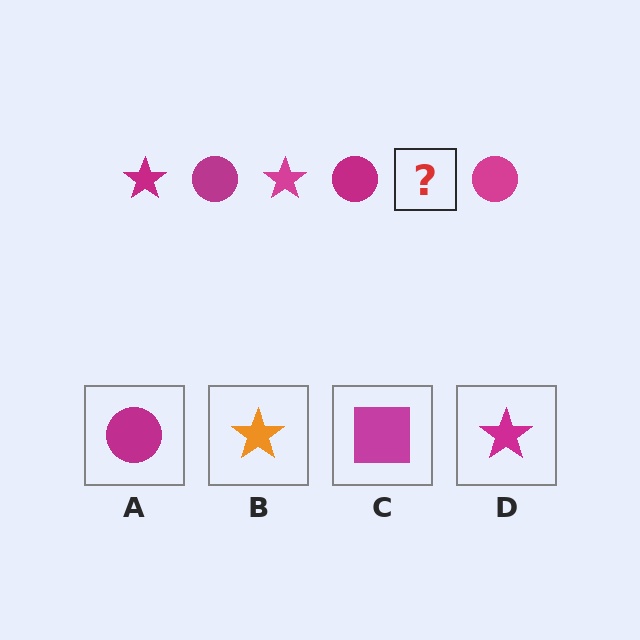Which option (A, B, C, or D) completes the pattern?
D.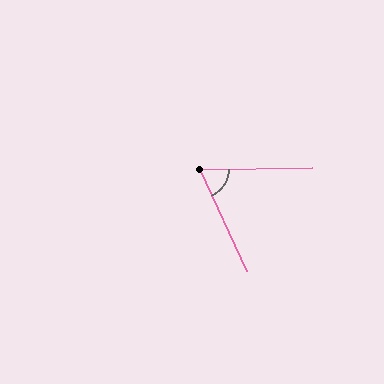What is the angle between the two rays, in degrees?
Approximately 66 degrees.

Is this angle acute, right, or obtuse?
It is acute.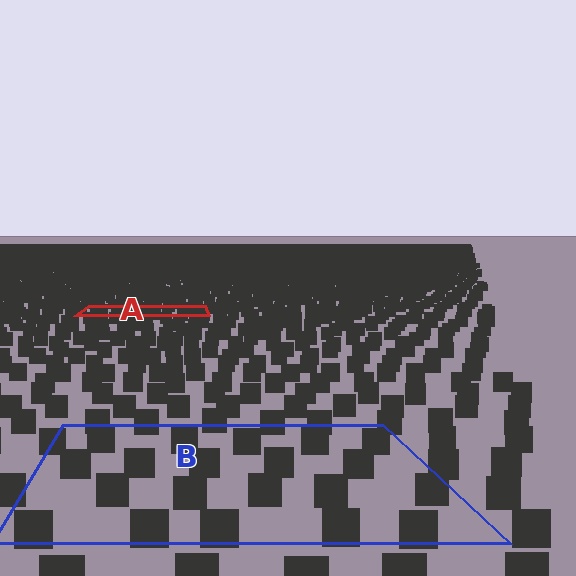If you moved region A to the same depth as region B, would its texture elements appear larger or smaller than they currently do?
They would appear larger. At a closer depth, the same texture elements are projected at a bigger on-screen size.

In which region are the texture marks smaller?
The texture marks are smaller in region A, because it is farther away.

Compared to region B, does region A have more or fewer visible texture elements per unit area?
Region A has more texture elements per unit area — they are packed more densely because it is farther away.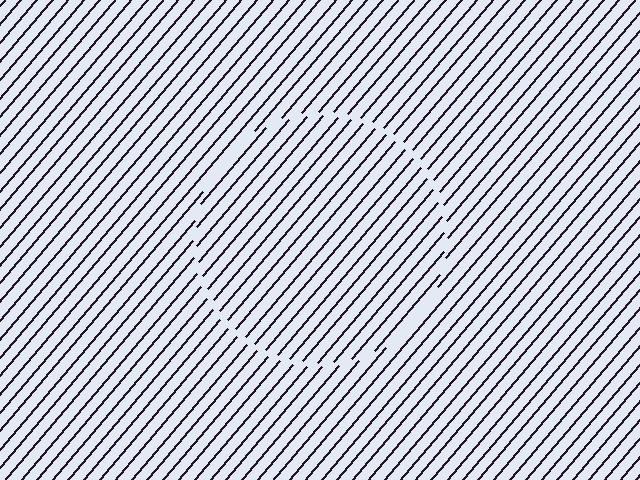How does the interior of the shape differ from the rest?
The interior of the shape contains the same grating, shifted by half a period — the contour is defined by the phase discontinuity where line-ends from the inner and outer gratings abut.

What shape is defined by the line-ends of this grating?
An illusory circle. The interior of the shape contains the same grating, shifted by half a period — the contour is defined by the phase discontinuity where line-ends from the inner and outer gratings abut.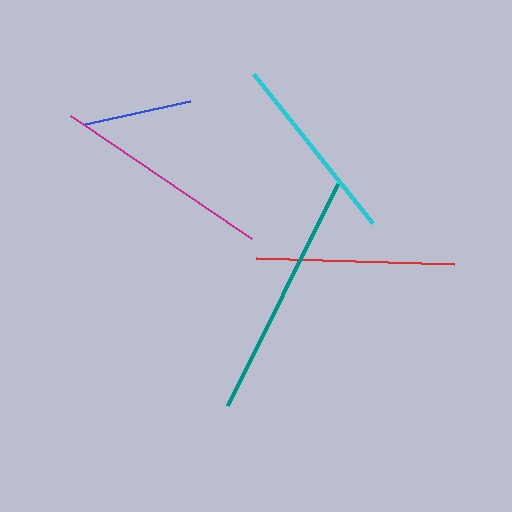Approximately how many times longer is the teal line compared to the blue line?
The teal line is approximately 2.3 times the length of the blue line.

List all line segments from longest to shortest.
From longest to shortest: teal, magenta, red, cyan, blue.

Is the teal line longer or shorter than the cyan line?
The teal line is longer than the cyan line.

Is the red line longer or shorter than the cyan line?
The red line is longer than the cyan line.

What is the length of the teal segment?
The teal segment is approximately 248 pixels long.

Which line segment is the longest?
The teal line is the longest at approximately 248 pixels.